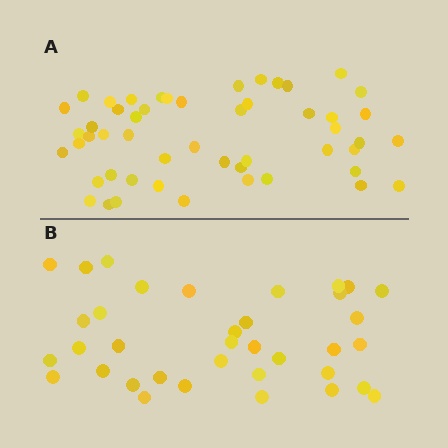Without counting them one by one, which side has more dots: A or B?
Region A (the top region) has more dots.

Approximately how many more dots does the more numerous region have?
Region A has approximately 15 more dots than region B.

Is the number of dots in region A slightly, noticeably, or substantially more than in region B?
Region A has noticeably more, but not dramatically so. The ratio is roughly 1.4 to 1.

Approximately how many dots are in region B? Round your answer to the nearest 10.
About 40 dots. (The exact count is 36, which rounds to 40.)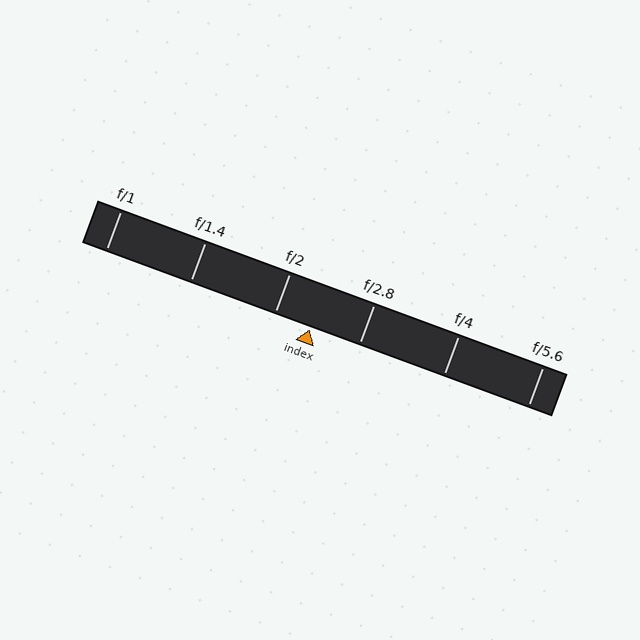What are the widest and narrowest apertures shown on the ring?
The widest aperture shown is f/1 and the narrowest is f/5.6.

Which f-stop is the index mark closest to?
The index mark is closest to f/2.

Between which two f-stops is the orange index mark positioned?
The index mark is between f/2 and f/2.8.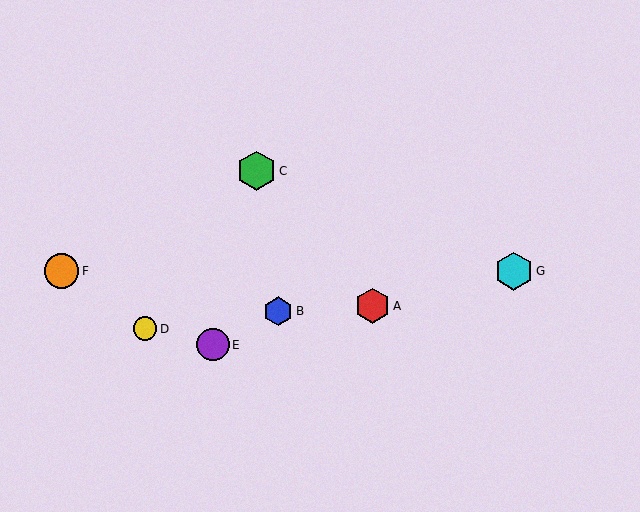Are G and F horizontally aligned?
Yes, both are at y≈271.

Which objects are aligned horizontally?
Objects F, G are aligned horizontally.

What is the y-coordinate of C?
Object C is at y≈171.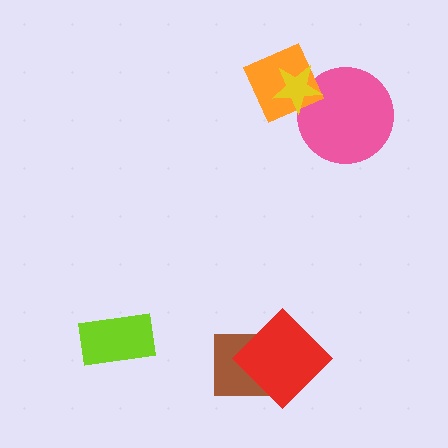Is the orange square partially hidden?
Yes, it is partially covered by another shape.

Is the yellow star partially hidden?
No, no other shape covers it.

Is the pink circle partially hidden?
Yes, it is partially covered by another shape.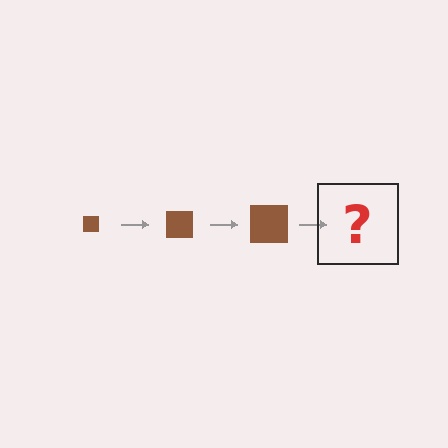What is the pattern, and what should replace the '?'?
The pattern is that the square gets progressively larger each step. The '?' should be a brown square, larger than the previous one.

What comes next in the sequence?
The next element should be a brown square, larger than the previous one.